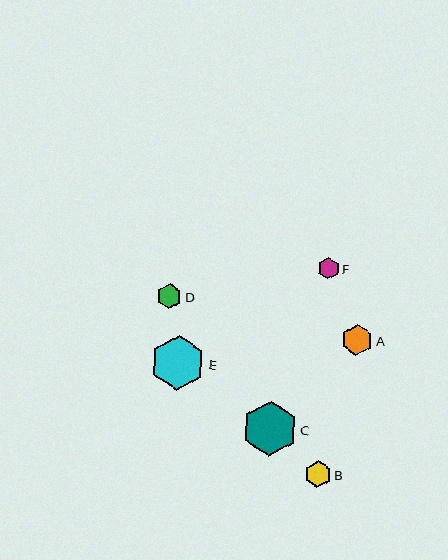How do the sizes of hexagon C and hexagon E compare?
Hexagon C and hexagon E are approximately the same size.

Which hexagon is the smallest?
Hexagon F is the smallest with a size of approximately 22 pixels.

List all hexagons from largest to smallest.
From largest to smallest: C, E, A, B, D, F.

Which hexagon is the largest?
Hexagon C is the largest with a size of approximately 55 pixels.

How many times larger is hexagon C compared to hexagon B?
Hexagon C is approximately 2.1 times the size of hexagon B.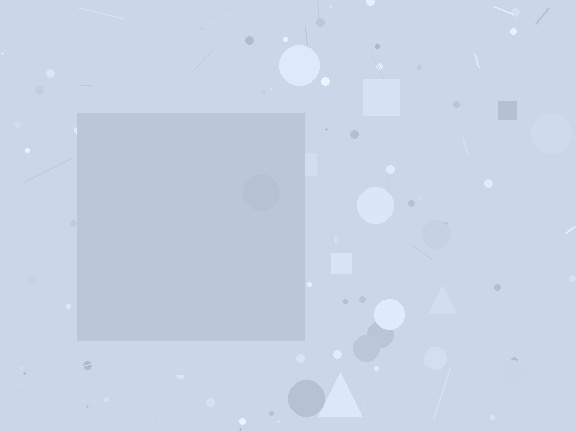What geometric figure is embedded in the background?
A square is embedded in the background.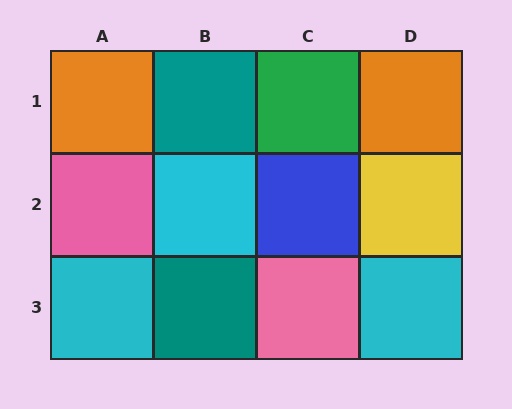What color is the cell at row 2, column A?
Pink.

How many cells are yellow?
1 cell is yellow.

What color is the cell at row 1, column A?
Orange.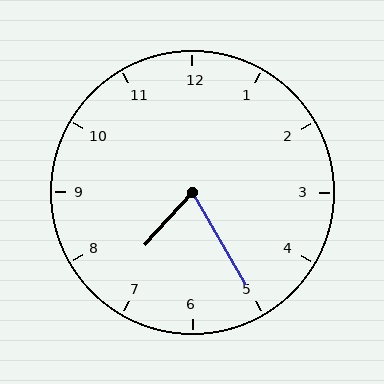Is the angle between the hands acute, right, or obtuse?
It is acute.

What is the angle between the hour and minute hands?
Approximately 72 degrees.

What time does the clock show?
7:25.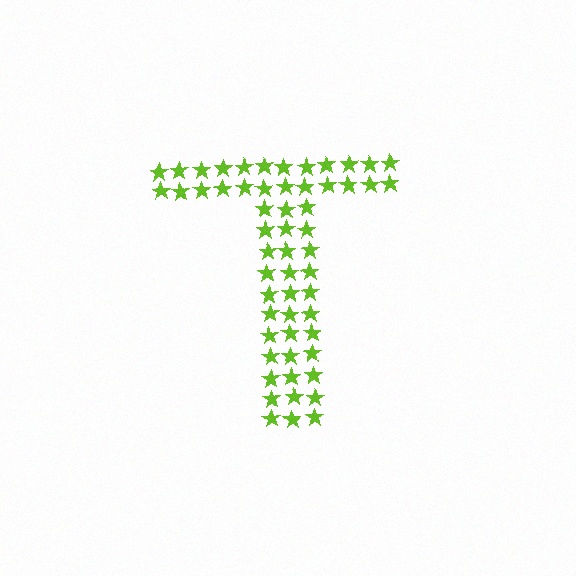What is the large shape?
The large shape is the letter T.